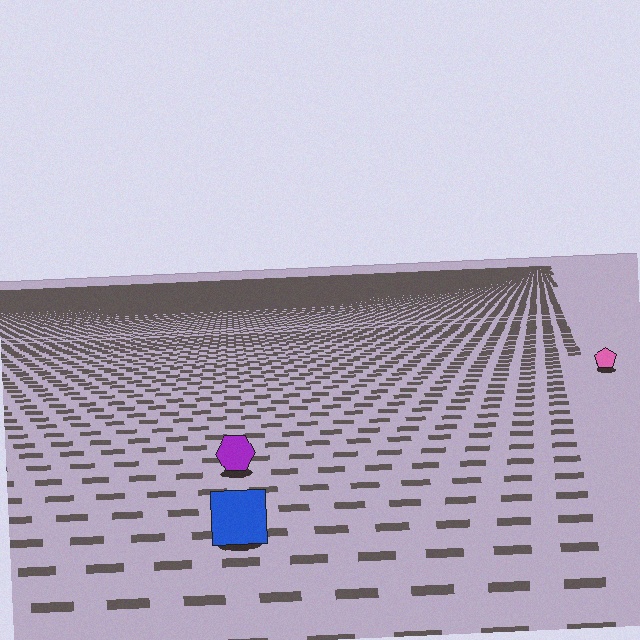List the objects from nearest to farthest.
From nearest to farthest: the blue square, the purple hexagon, the pink pentagon.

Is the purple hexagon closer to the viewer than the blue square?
No. The blue square is closer — you can tell from the texture gradient: the ground texture is coarser near it.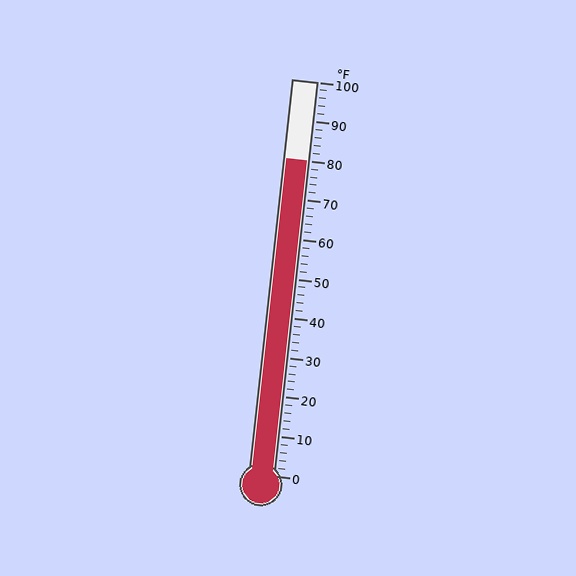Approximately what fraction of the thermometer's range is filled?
The thermometer is filled to approximately 80% of its range.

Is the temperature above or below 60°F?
The temperature is above 60°F.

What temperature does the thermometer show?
The thermometer shows approximately 80°F.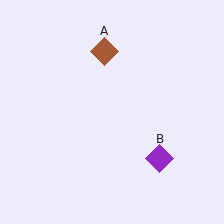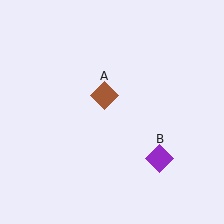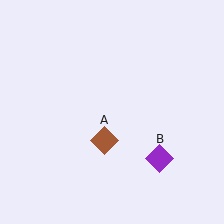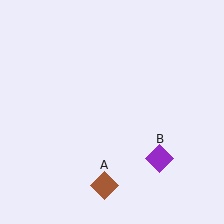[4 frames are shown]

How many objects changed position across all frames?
1 object changed position: brown diamond (object A).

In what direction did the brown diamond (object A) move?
The brown diamond (object A) moved down.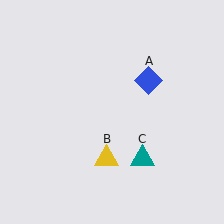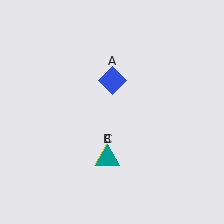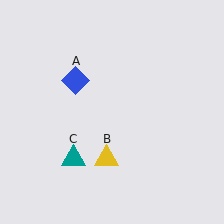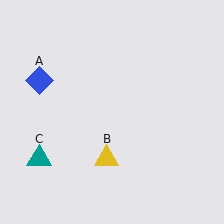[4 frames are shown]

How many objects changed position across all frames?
2 objects changed position: blue diamond (object A), teal triangle (object C).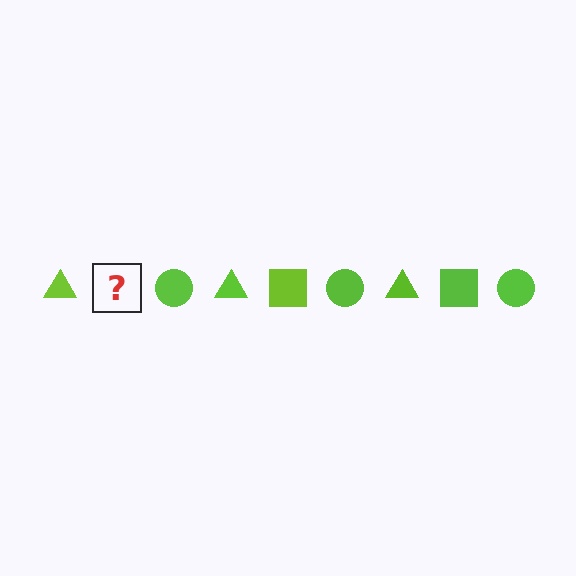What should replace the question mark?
The question mark should be replaced with a lime square.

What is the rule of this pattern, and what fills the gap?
The rule is that the pattern cycles through triangle, square, circle shapes in lime. The gap should be filled with a lime square.